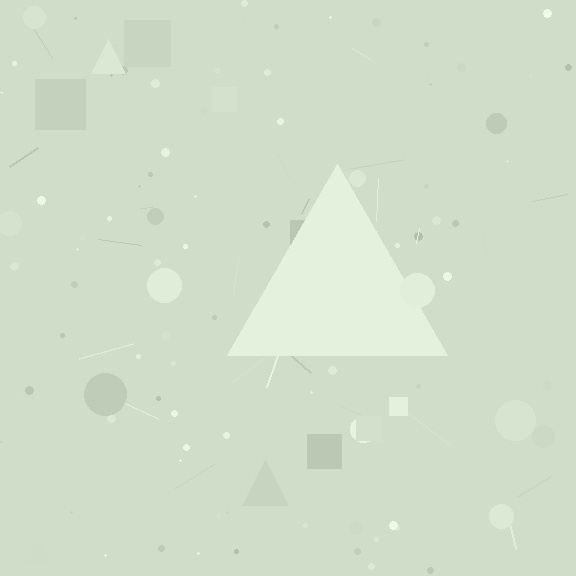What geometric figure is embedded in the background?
A triangle is embedded in the background.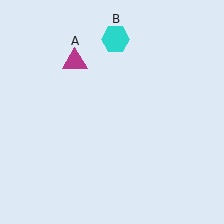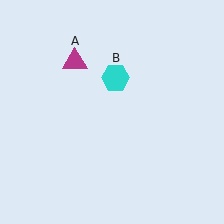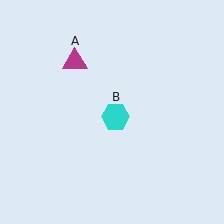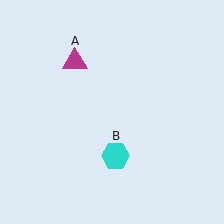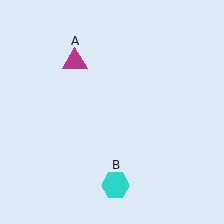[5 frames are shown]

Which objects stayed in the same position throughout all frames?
Magenta triangle (object A) remained stationary.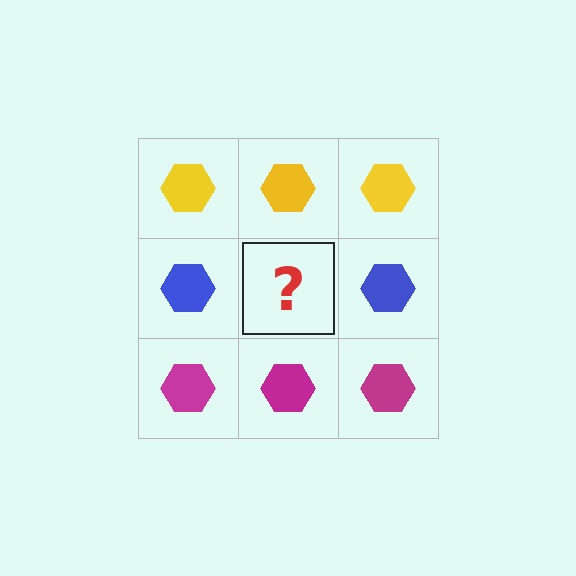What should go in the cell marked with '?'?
The missing cell should contain a blue hexagon.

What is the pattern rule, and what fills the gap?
The rule is that each row has a consistent color. The gap should be filled with a blue hexagon.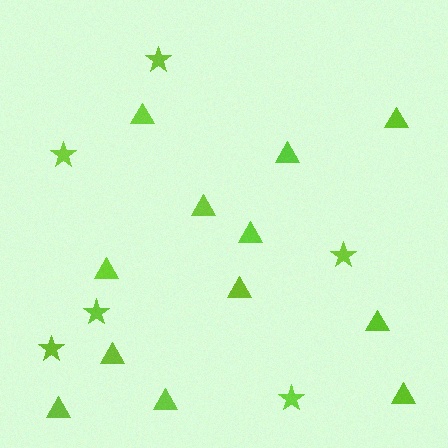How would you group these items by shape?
There are 2 groups: one group of stars (6) and one group of triangles (12).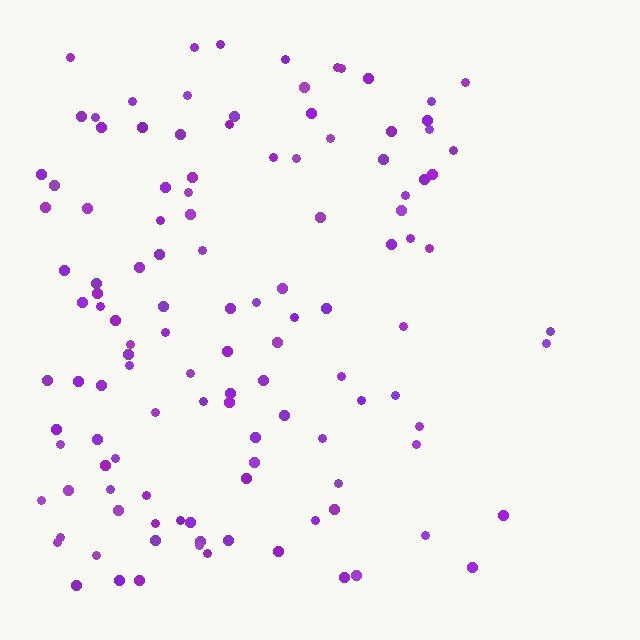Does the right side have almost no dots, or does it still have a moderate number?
Still a moderate number, just noticeably fewer than the left.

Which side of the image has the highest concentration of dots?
The left.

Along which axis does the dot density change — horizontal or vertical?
Horizontal.